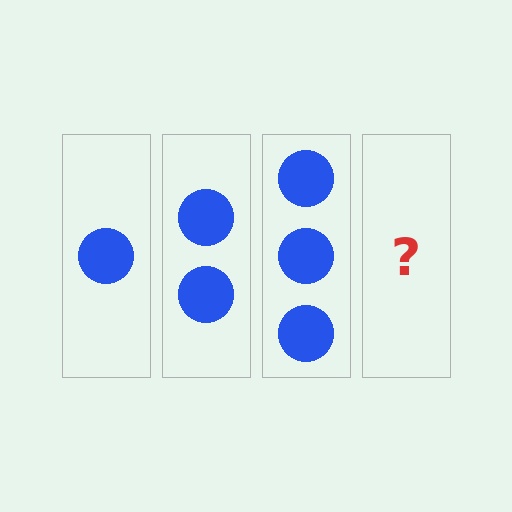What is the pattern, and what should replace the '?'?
The pattern is that each step adds one more circle. The '?' should be 4 circles.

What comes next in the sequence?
The next element should be 4 circles.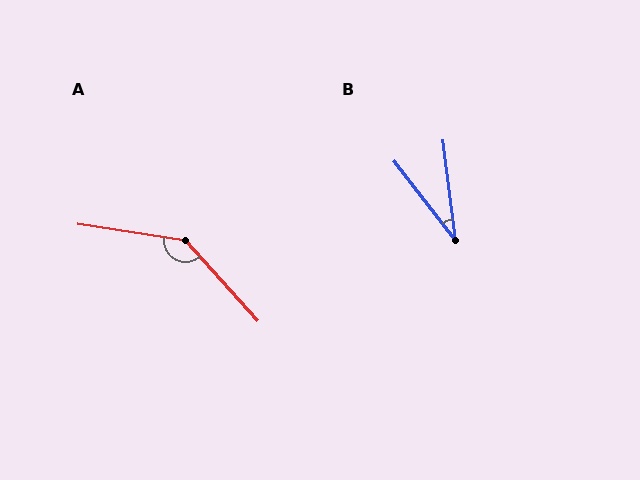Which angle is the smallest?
B, at approximately 31 degrees.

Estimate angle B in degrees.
Approximately 31 degrees.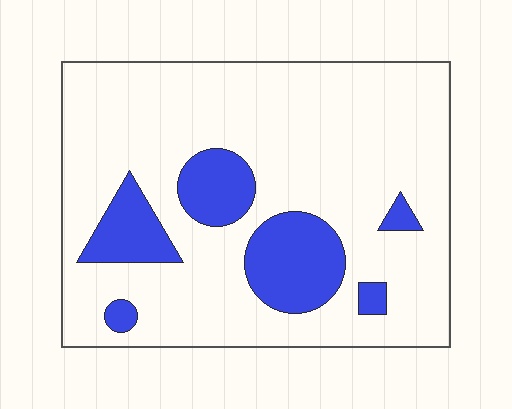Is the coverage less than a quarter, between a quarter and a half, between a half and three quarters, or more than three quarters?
Less than a quarter.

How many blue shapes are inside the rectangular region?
6.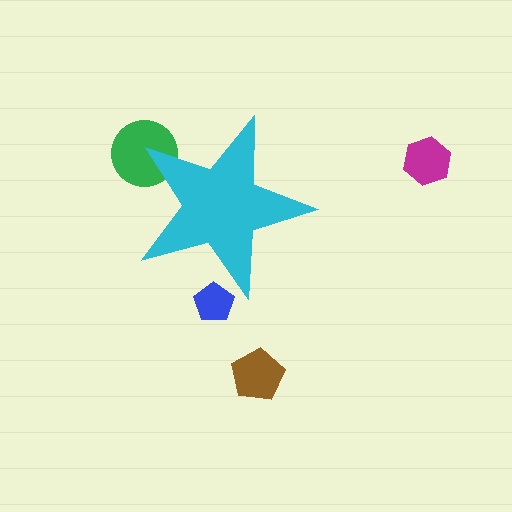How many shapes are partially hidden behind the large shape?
2 shapes are partially hidden.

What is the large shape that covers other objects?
A cyan star.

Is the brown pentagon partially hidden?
No, the brown pentagon is fully visible.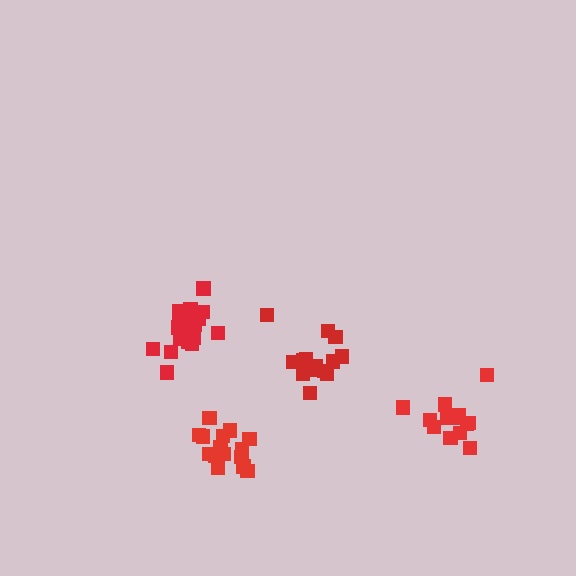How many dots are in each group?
Group 1: 19 dots, Group 2: 16 dots, Group 3: 13 dots, Group 4: 14 dots (62 total).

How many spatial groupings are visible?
There are 4 spatial groupings.